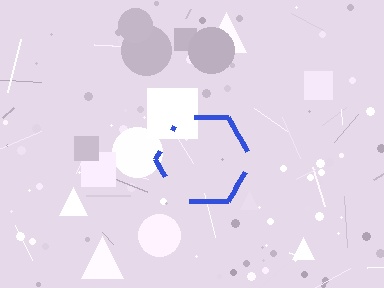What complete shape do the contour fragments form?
The contour fragments form a hexagon.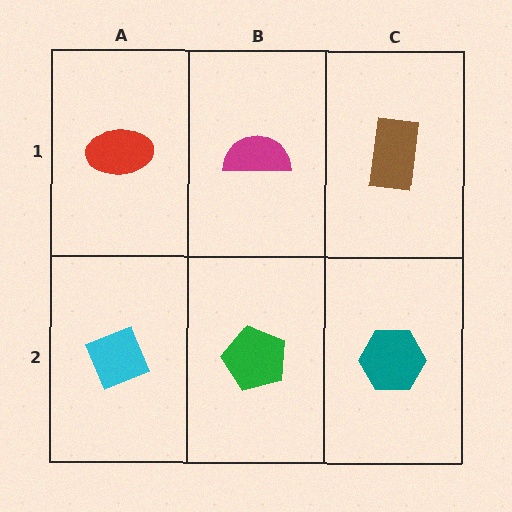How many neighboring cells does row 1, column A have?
2.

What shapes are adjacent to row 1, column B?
A green pentagon (row 2, column B), a red ellipse (row 1, column A), a brown rectangle (row 1, column C).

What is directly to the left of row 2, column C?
A green pentagon.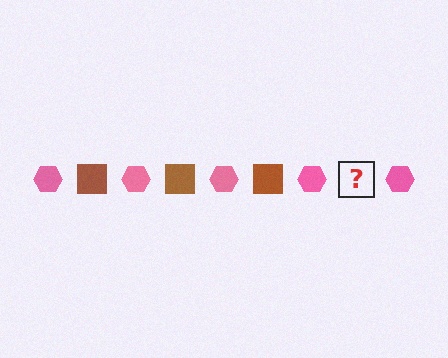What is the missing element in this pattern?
The missing element is a brown square.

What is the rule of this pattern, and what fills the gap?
The rule is that the pattern alternates between pink hexagon and brown square. The gap should be filled with a brown square.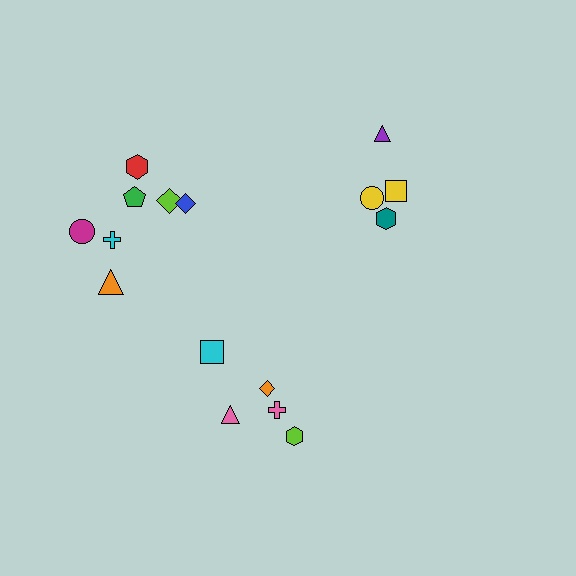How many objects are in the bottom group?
There are 5 objects.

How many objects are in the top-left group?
There are 7 objects.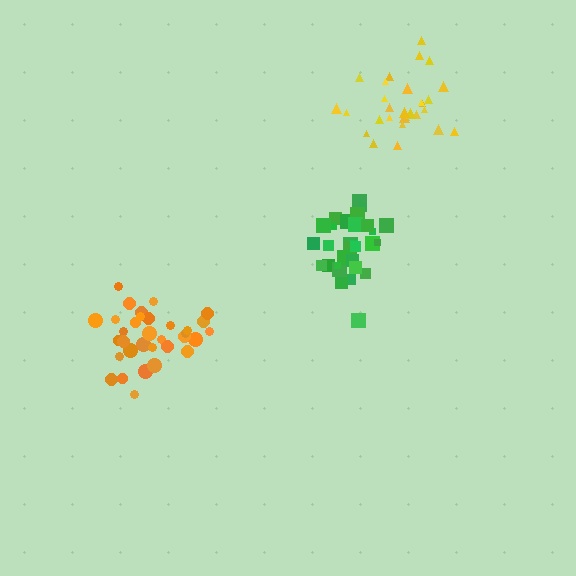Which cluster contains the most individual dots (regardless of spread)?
Orange (33).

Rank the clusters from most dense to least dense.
green, orange, yellow.